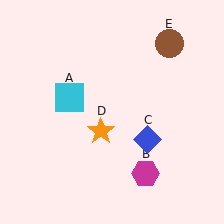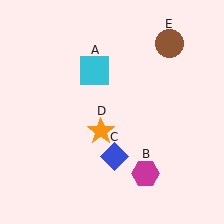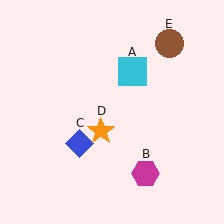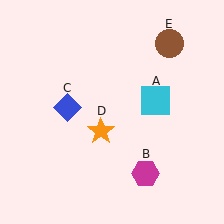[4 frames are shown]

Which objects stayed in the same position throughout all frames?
Magenta hexagon (object B) and orange star (object D) and brown circle (object E) remained stationary.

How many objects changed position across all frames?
2 objects changed position: cyan square (object A), blue diamond (object C).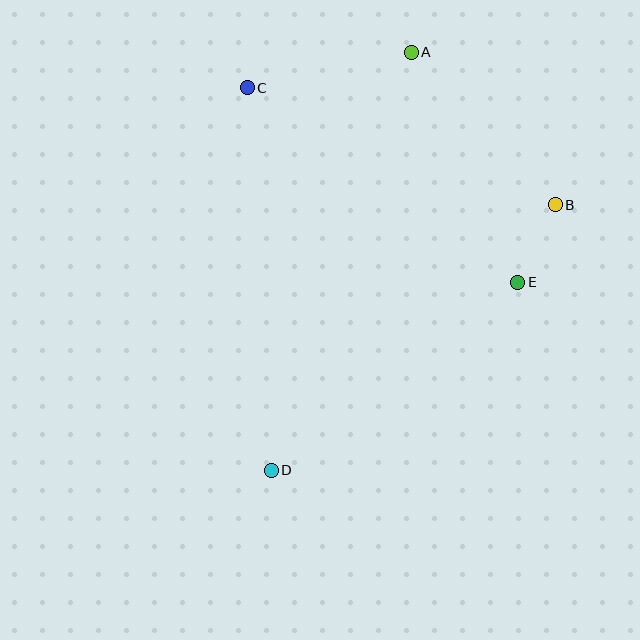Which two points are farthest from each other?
Points A and D are farthest from each other.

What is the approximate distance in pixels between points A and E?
The distance between A and E is approximately 254 pixels.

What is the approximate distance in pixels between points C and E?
The distance between C and E is approximately 333 pixels.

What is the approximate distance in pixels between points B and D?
The distance between B and D is approximately 389 pixels.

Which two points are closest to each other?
Points B and E are closest to each other.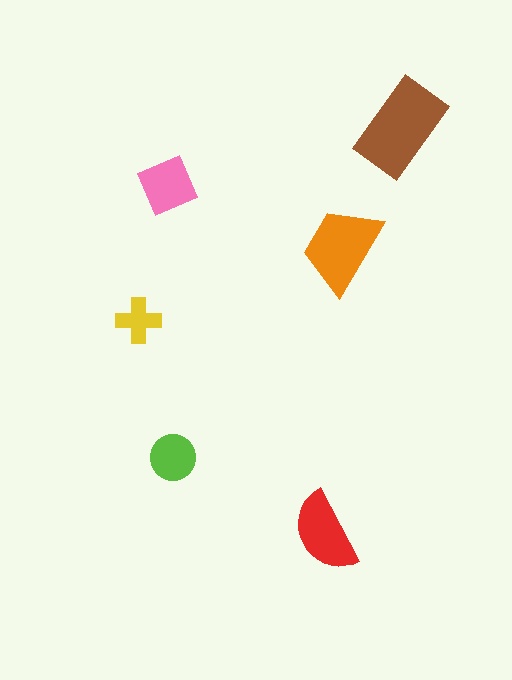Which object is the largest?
The brown rectangle.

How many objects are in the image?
There are 6 objects in the image.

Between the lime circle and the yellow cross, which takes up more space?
The lime circle.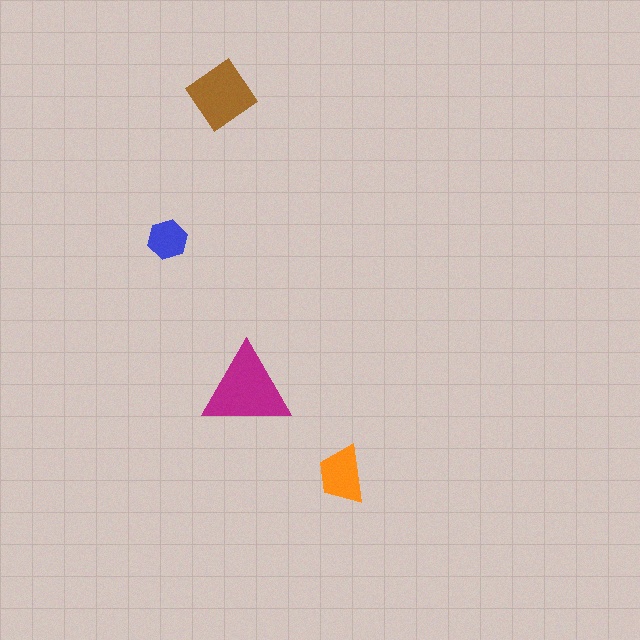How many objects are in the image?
There are 4 objects in the image.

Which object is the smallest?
The blue hexagon.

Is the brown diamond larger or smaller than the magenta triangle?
Smaller.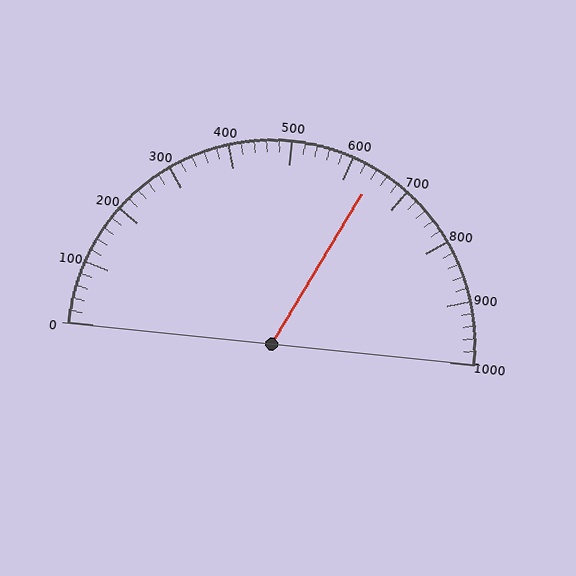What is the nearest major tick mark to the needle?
The nearest major tick mark is 600.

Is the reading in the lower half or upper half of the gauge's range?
The reading is in the upper half of the range (0 to 1000).